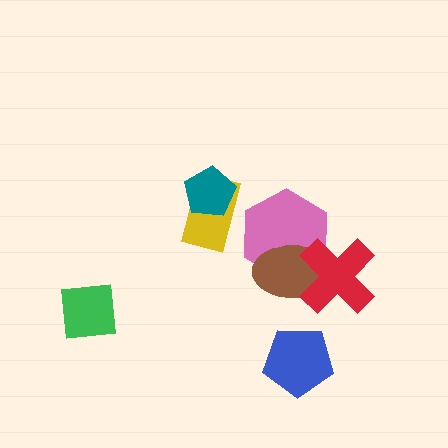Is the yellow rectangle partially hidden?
Yes, it is partially covered by another shape.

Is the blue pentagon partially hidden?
No, no other shape covers it.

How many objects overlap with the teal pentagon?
1 object overlaps with the teal pentagon.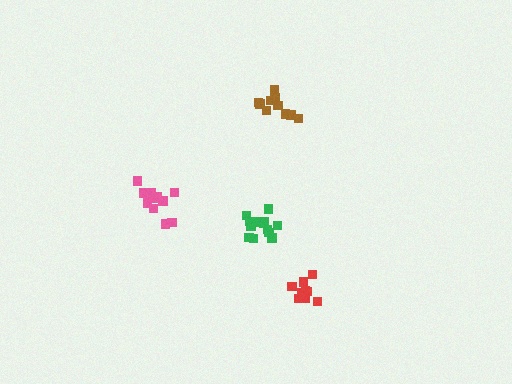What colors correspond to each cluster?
The clusters are colored: brown, green, red, pink.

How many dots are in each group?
Group 1: 10 dots, Group 2: 14 dots, Group 3: 10 dots, Group 4: 11 dots (45 total).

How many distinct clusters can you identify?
There are 4 distinct clusters.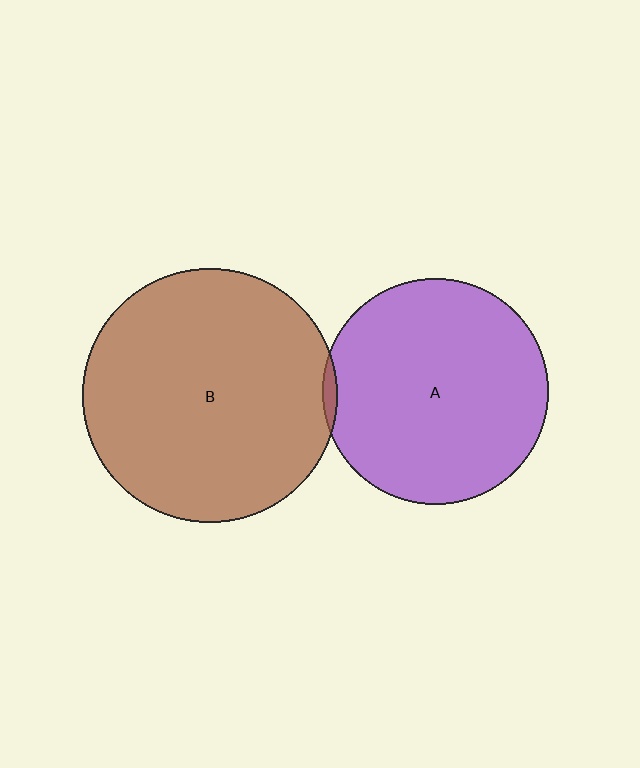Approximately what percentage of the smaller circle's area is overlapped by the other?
Approximately 5%.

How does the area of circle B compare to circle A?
Approximately 1.3 times.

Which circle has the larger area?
Circle B (brown).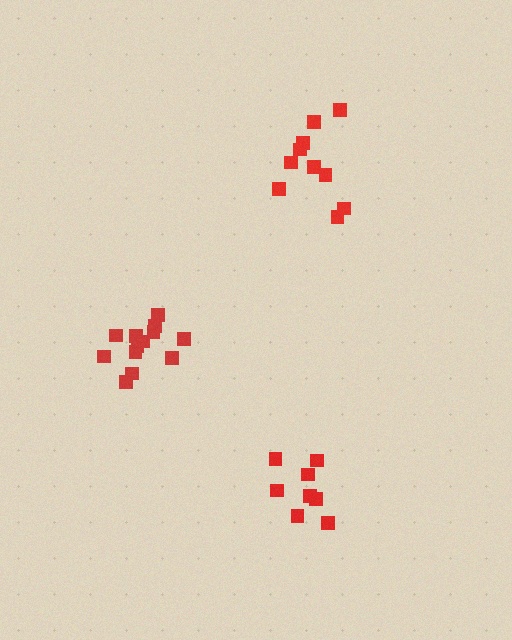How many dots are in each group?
Group 1: 8 dots, Group 2: 13 dots, Group 3: 10 dots (31 total).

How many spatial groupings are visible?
There are 3 spatial groupings.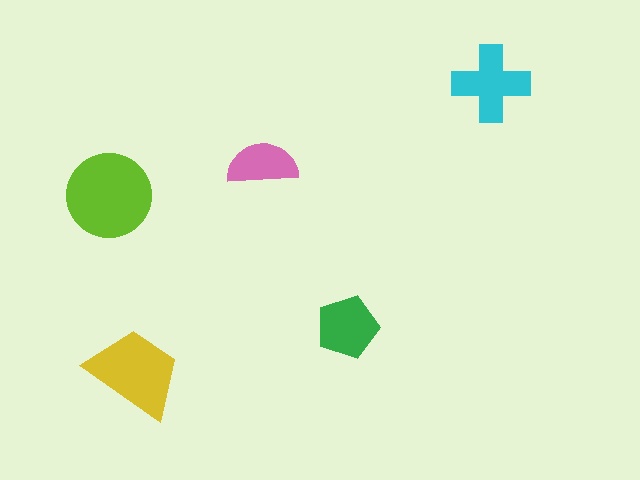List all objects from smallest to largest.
The pink semicircle, the green pentagon, the cyan cross, the yellow trapezoid, the lime circle.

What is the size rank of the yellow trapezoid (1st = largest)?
2nd.